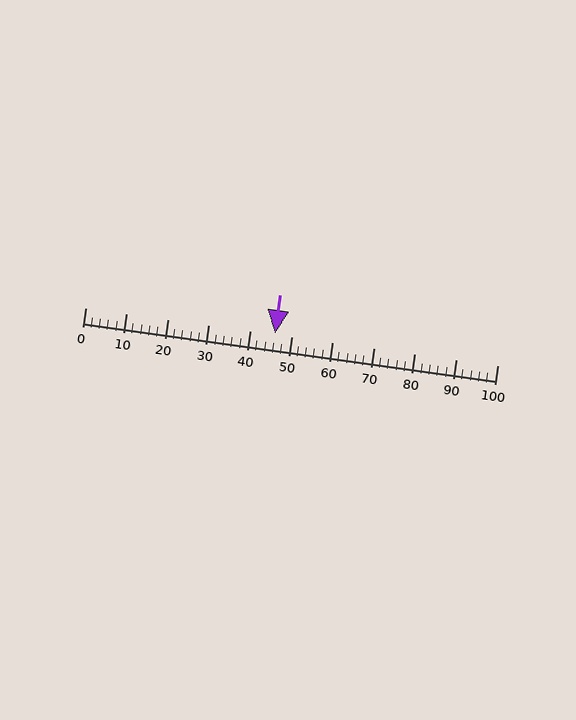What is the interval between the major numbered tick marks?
The major tick marks are spaced 10 units apart.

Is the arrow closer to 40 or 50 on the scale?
The arrow is closer to 50.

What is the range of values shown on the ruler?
The ruler shows values from 0 to 100.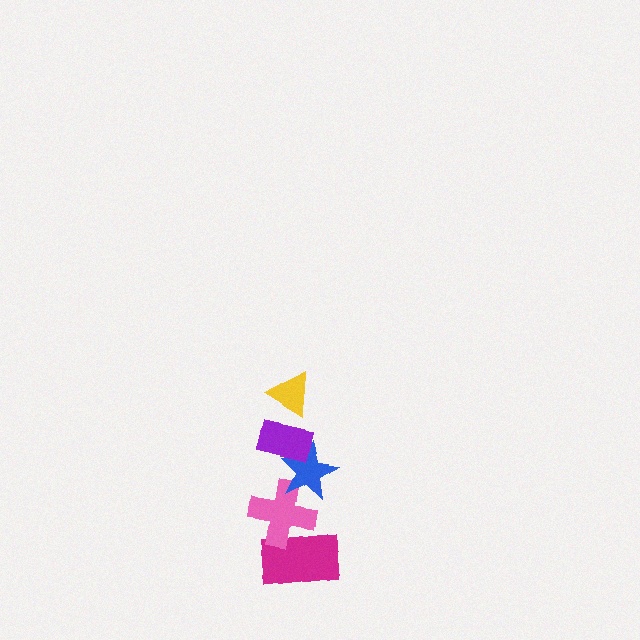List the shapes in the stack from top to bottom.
From top to bottom: the yellow triangle, the purple rectangle, the blue star, the pink cross, the magenta rectangle.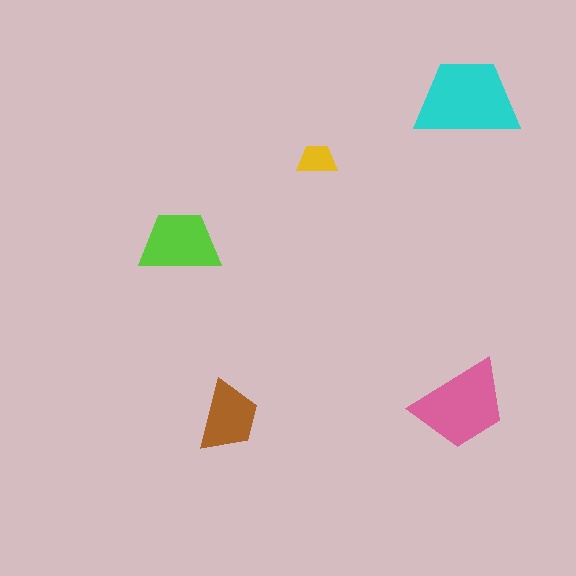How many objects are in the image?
There are 5 objects in the image.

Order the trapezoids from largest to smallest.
the cyan one, the pink one, the lime one, the brown one, the yellow one.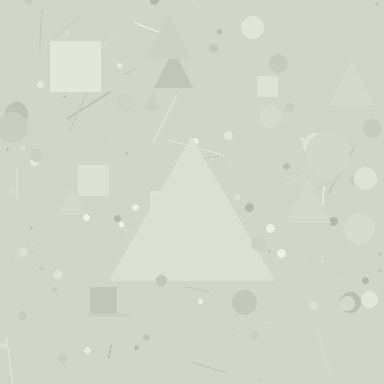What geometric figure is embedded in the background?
A triangle is embedded in the background.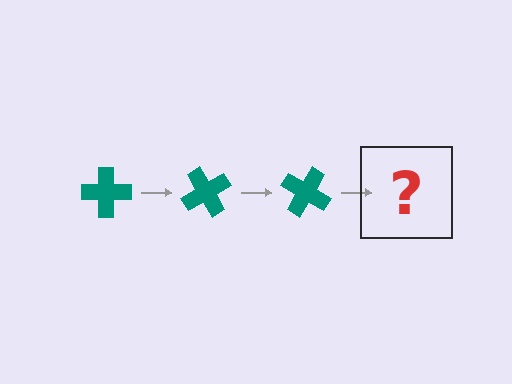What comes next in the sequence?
The next element should be a teal cross rotated 180 degrees.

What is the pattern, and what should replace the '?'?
The pattern is that the cross rotates 60 degrees each step. The '?' should be a teal cross rotated 180 degrees.